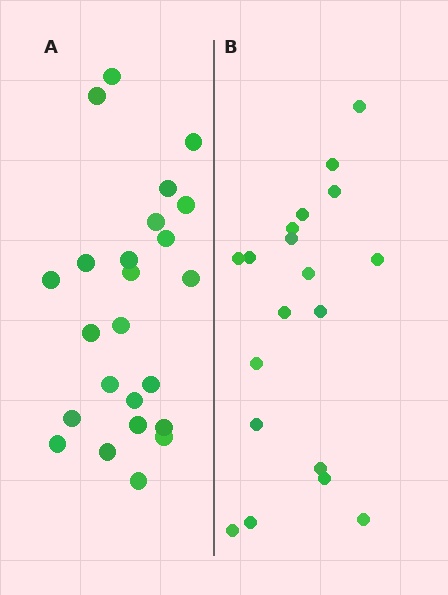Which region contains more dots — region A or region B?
Region A (the left region) has more dots.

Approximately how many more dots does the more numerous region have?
Region A has about 5 more dots than region B.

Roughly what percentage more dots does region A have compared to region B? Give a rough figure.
About 25% more.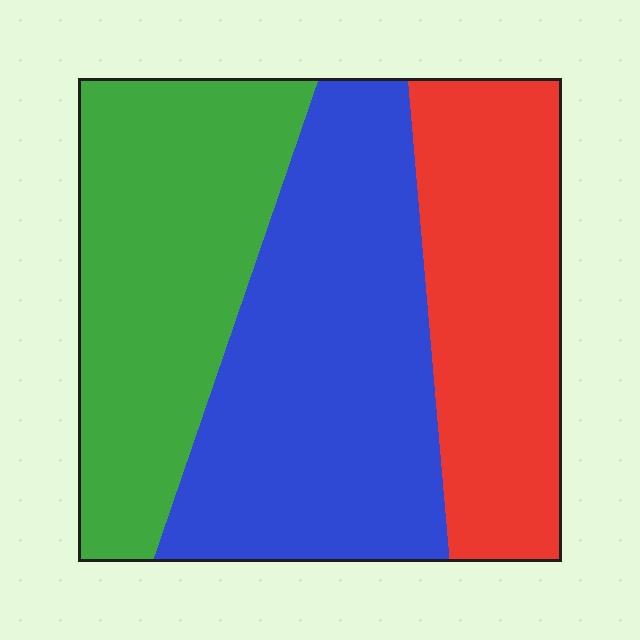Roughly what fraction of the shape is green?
Green covers about 35% of the shape.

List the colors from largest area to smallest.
From largest to smallest: blue, green, red.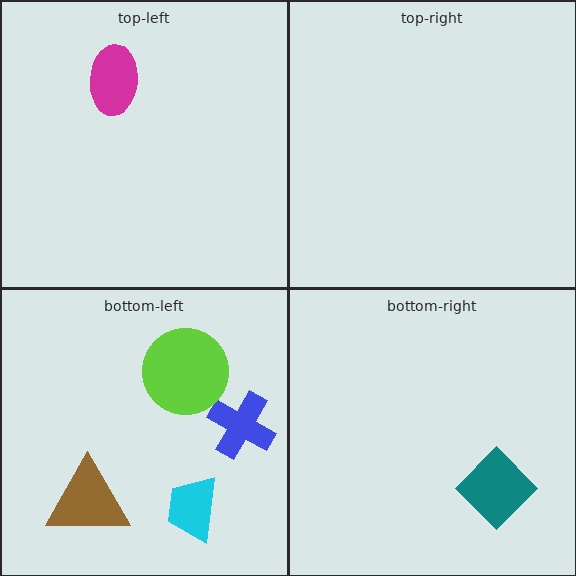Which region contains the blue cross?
The bottom-left region.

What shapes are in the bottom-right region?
The teal diamond.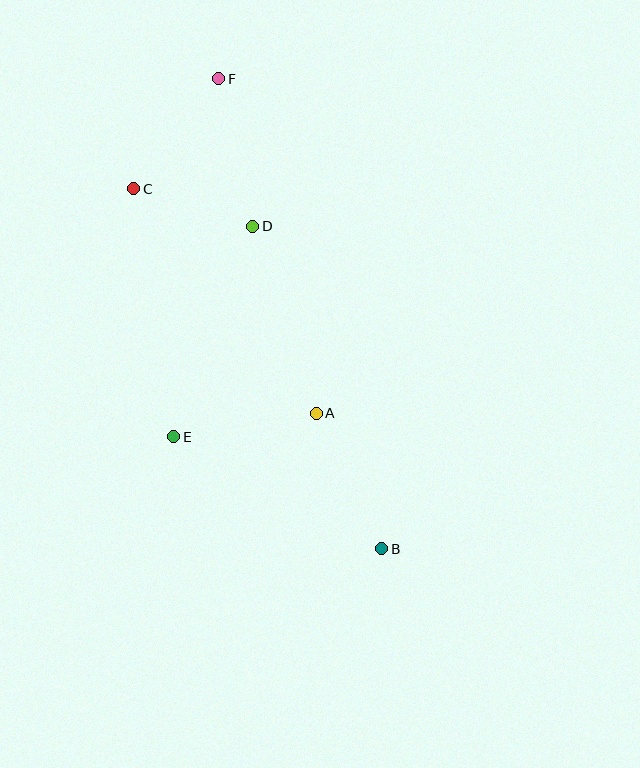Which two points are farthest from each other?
Points B and F are farthest from each other.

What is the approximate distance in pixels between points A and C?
The distance between A and C is approximately 289 pixels.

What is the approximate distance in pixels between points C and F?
The distance between C and F is approximately 139 pixels.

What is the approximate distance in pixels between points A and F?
The distance between A and F is approximately 349 pixels.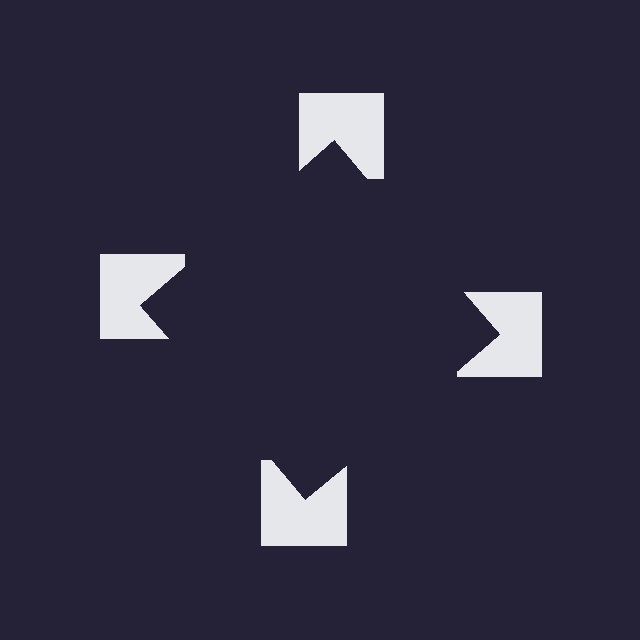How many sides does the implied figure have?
4 sides.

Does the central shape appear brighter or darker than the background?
It typically appears slightly darker than the background, even though no actual brightness change is drawn.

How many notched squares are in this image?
There are 4 — one at each vertex of the illusory square.